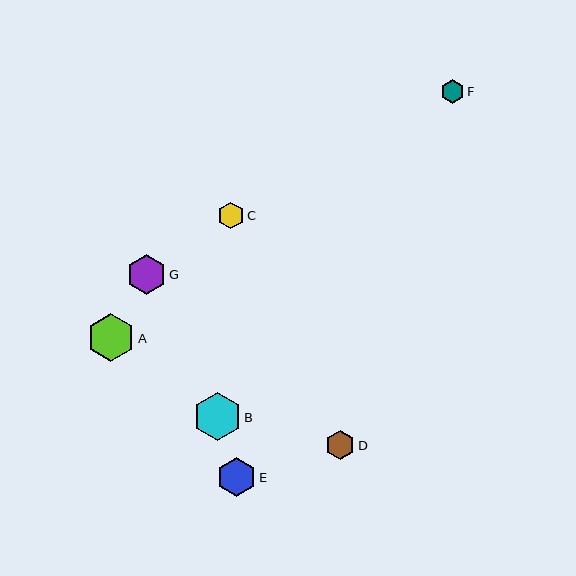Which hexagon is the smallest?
Hexagon F is the smallest with a size of approximately 24 pixels.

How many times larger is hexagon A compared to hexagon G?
Hexagon A is approximately 1.2 times the size of hexagon G.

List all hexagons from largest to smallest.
From largest to smallest: B, A, G, E, D, C, F.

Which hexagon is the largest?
Hexagon B is the largest with a size of approximately 48 pixels.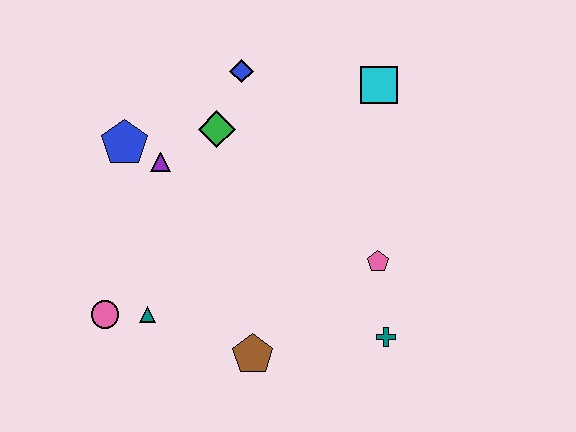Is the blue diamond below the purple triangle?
No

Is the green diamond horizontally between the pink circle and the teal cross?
Yes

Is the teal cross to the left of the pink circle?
No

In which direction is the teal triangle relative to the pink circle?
The teal triangle is to the right of the pink circle.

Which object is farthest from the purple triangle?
The teal cross is farthest from the purple triangle.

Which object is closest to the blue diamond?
The green diamond is closest to the blue diamond.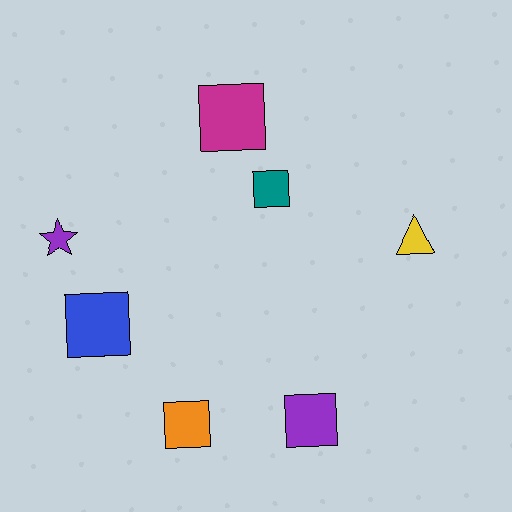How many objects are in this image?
There are 7 objects.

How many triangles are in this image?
There is 1 triangle.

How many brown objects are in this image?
There are no brown objects.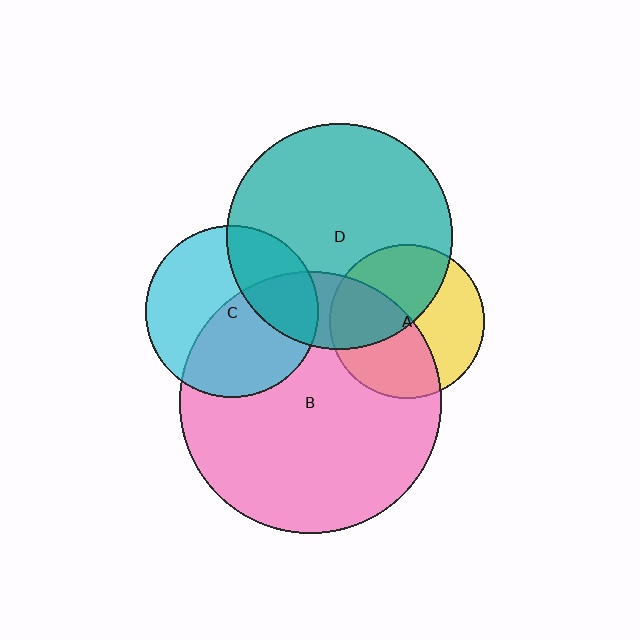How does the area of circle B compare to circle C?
Approximately 2.3 times.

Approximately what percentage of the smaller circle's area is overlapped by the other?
Approximately 45%.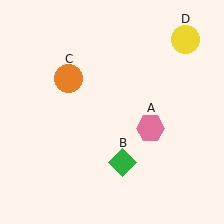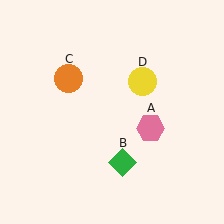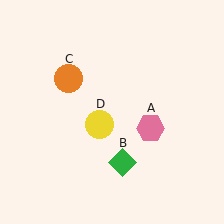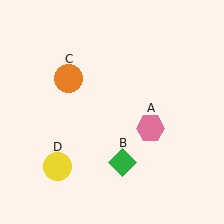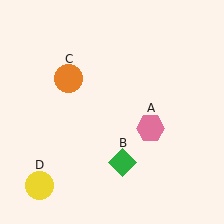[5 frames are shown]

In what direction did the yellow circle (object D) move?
The yellow circle (object D) moved down and to the left.